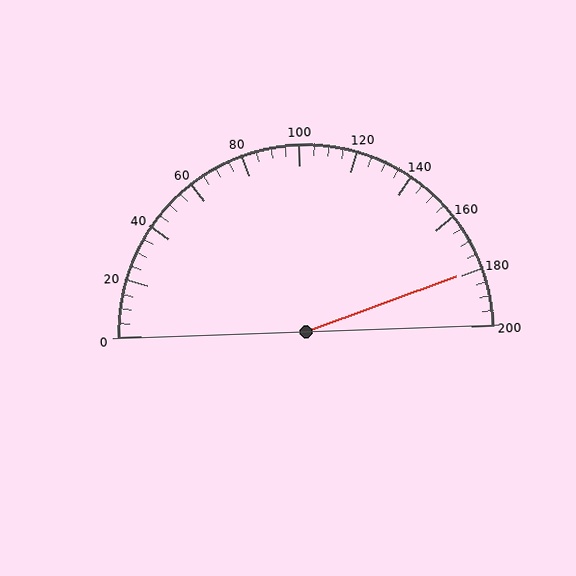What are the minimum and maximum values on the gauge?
The gauge ranges from 0 to 200.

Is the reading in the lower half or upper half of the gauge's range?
The reading is in the upper half of the range (0 to 200).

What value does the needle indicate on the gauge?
The needle indicates approximately 180.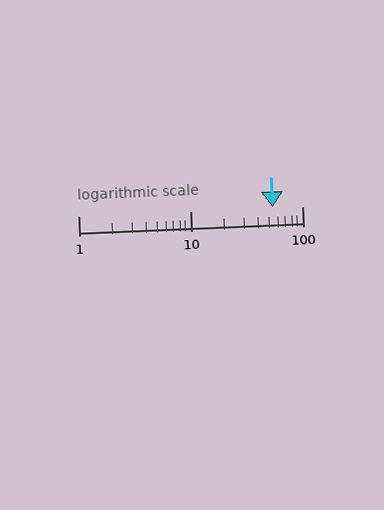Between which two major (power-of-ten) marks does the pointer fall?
The pointer is between 10 and 100.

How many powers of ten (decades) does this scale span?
The scale spans 2 decades, from 1 to 100.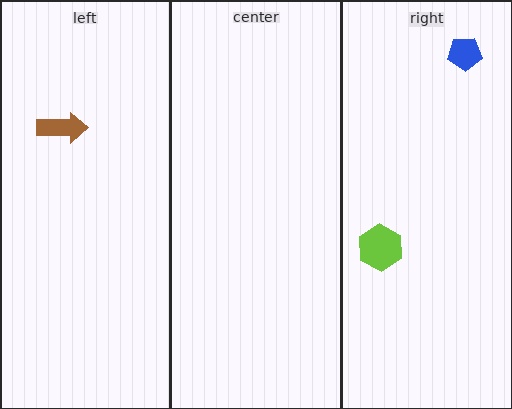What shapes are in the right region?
The blue pentagon, the lime hexagon.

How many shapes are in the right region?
2.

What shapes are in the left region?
The brown arrow.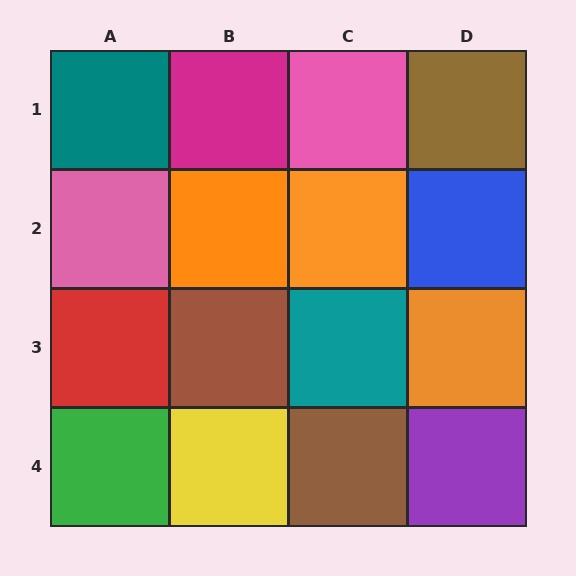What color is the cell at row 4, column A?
Green.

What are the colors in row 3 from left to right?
Red, brown, teal, orange.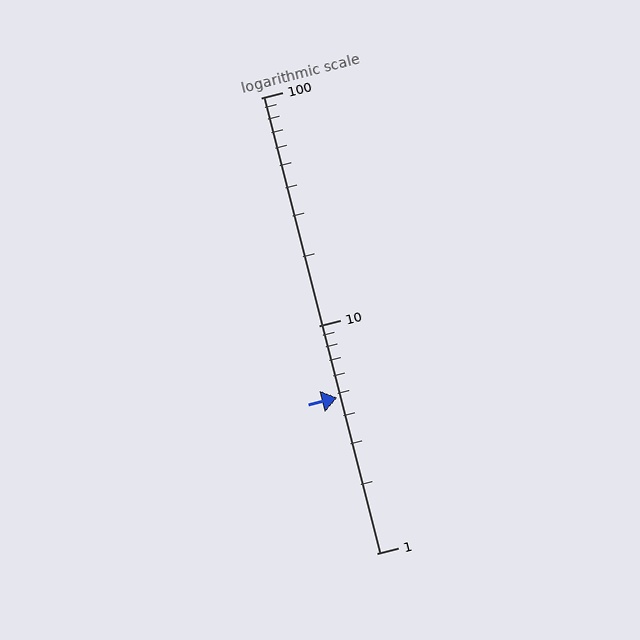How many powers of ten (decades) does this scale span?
The scale spans 2 decades, from 1 to 100.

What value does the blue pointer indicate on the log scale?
The pointer indicates approximately 4.8.